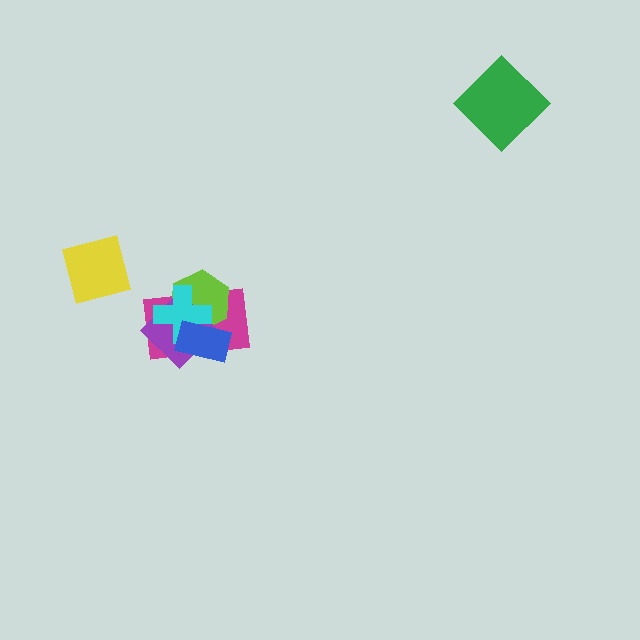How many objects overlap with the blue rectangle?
4 objects overlap with the blue rectangle.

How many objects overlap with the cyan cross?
4 objects overlap with the cyan cross.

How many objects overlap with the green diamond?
0 objects overlap with the green diamond.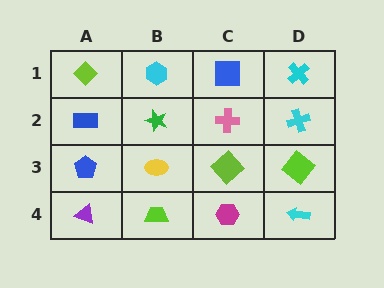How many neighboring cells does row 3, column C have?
4.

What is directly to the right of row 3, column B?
A lime diamond.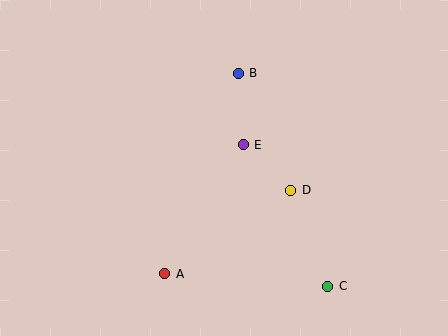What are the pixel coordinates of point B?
Point B is at (238, 73).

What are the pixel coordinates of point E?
Point E is at (243, 145).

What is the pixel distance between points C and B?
The distance between C and B is 232 pixels.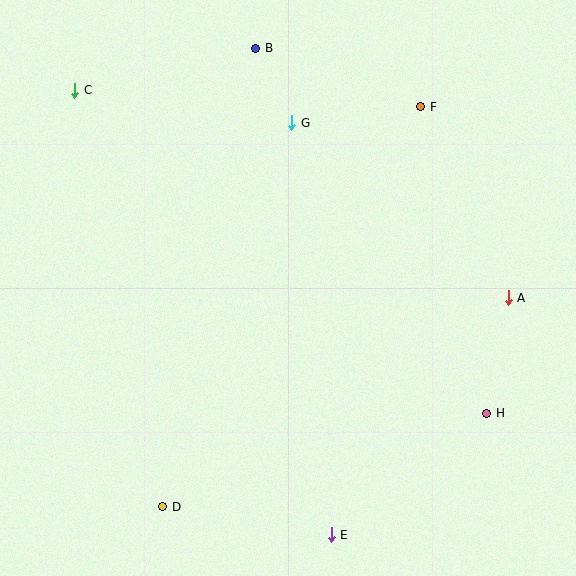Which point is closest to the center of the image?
Point G at (292, 123) is closest to the center.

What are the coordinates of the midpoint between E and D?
The midpoint between E and D is at (247, 521).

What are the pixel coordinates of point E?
Point E is at (331, 535).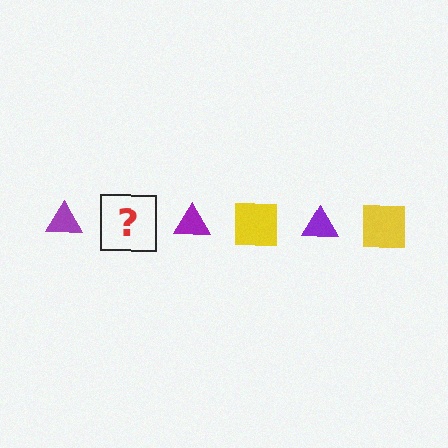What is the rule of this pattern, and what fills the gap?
The rule is that the pattern alternates between purple triangle and yellow square. The gap should be filled with a yellow square.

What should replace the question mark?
The question mark should be replaced with a yellow square.